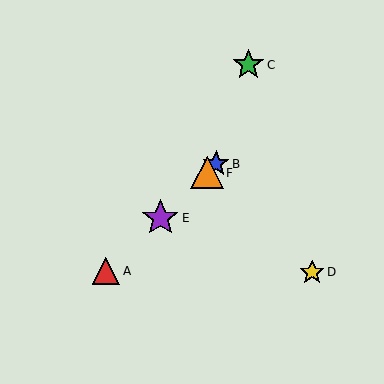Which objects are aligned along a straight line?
Objects A, B, E, F are aligned along a straight line.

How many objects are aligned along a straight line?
4 objects (A, B, E, F) are aligned along a straight line.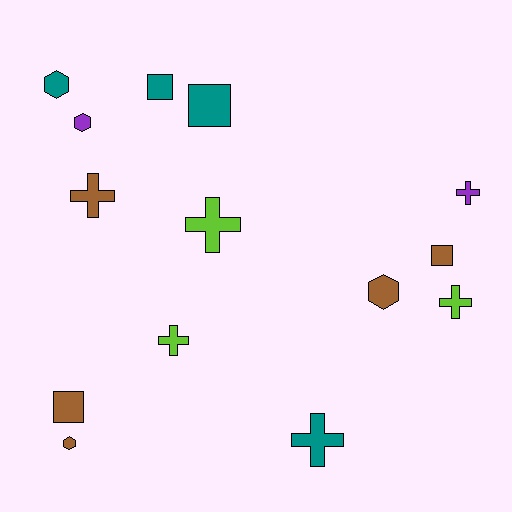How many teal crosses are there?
There is 1 teal cross.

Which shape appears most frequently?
Cross, with 6 objects.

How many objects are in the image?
There are 14 objects.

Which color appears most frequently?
Brown, with 5 objects.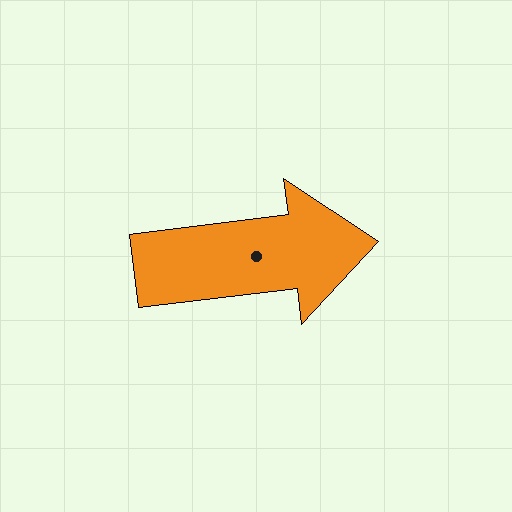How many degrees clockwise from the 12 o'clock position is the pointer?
Approximately 83 degrees.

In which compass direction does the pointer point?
East.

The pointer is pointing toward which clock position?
Roughly 3 o'clock.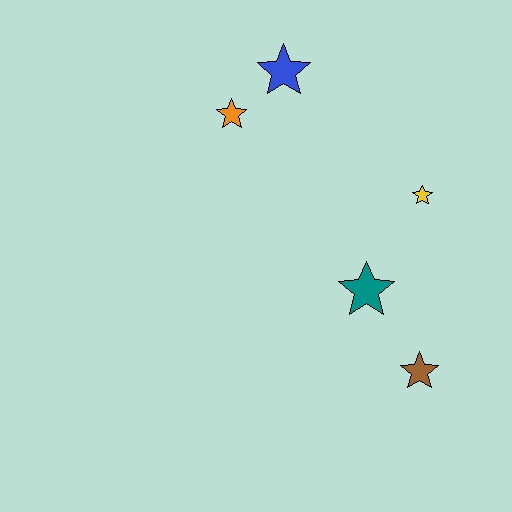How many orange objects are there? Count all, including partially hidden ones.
There is 1 orange object.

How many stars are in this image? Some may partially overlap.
There are 5 stars.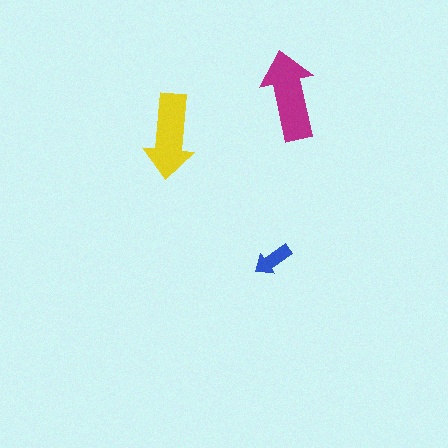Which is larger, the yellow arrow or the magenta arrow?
The magenta one.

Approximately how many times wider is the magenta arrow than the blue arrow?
About 2 times wider.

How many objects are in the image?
There are 3 objects in the image.